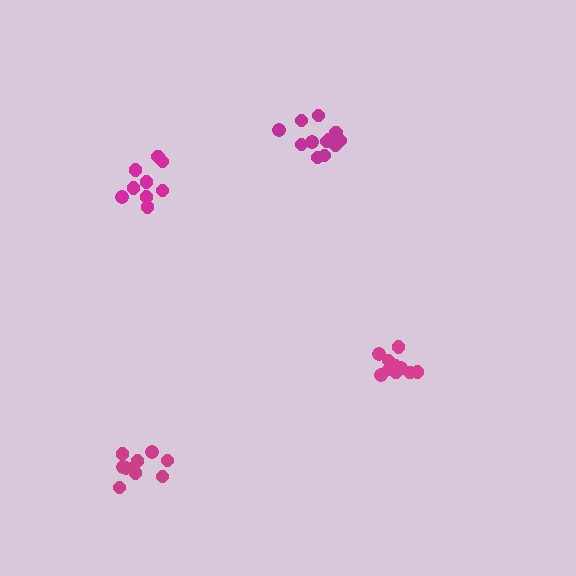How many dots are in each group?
Group 1: 9 dots, Group 2: 12 dots, Group 3: 10 dots, Group 4: 11 dots (42 total).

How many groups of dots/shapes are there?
There are 4 groups.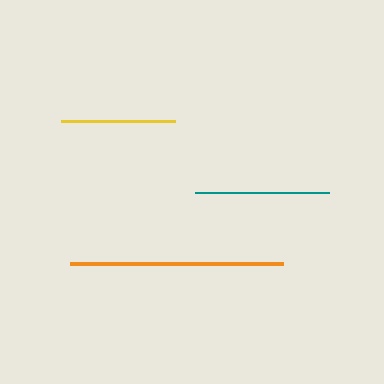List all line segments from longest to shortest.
From longest to shortest: orange, teal, yellow.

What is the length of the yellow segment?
The yellow segment is approximately 114 pixels long.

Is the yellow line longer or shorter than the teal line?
The teal line is longer than the yellow line.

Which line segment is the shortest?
The yellow line is the shortest at approximately 114 pixels.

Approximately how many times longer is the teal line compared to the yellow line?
The teal line is approximately 1.2 times the length of the yellow line.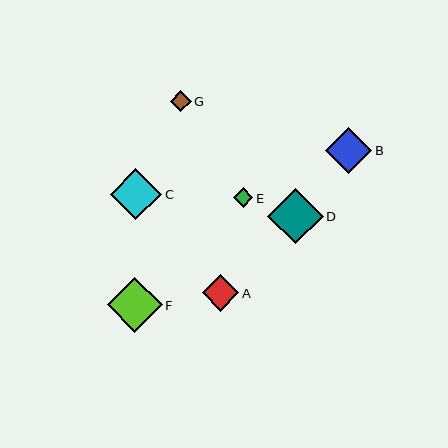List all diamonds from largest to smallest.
From largest to smallest: D, F, C, B, A, G, E.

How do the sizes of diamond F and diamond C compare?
Diamond F and diamond C are approximately the same size.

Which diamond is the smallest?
Diamond E is the smallest with a size of approximately 19 pixels.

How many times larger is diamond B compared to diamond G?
Diamond B is approximately 2.2 times the size of diamond G.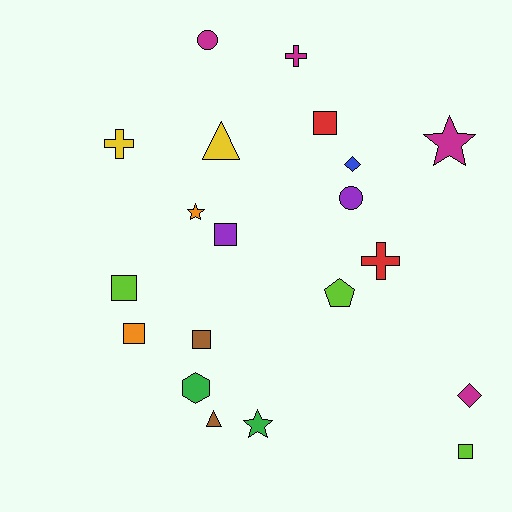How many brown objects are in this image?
There are 2 brown objects.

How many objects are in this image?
There are 20 objects.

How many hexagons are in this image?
There is 1 hexagon.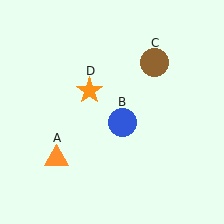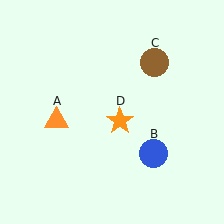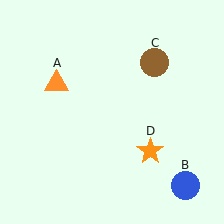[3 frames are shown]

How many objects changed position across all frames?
3 objects changed position: orange triangle (object A), blue circle (object B), orange star (object D).